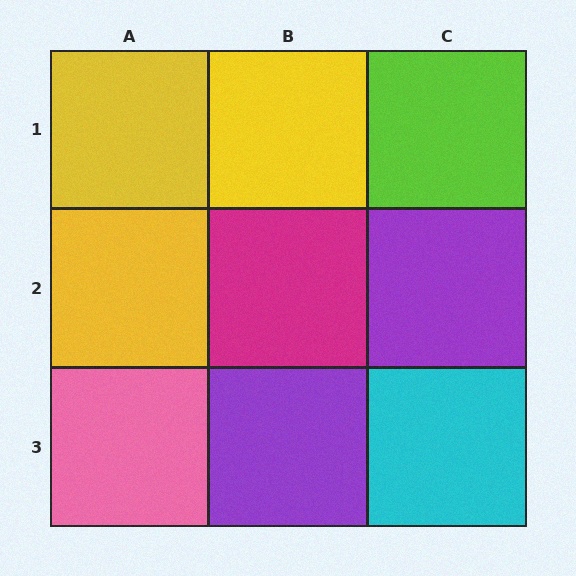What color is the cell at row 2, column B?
Magenta.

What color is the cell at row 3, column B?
Purple.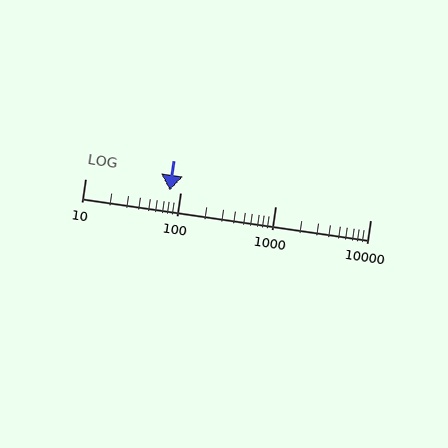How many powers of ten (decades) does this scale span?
The scale spans 3 decades, from 10 to 10000.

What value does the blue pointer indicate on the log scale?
The pointer indicates approximately 77.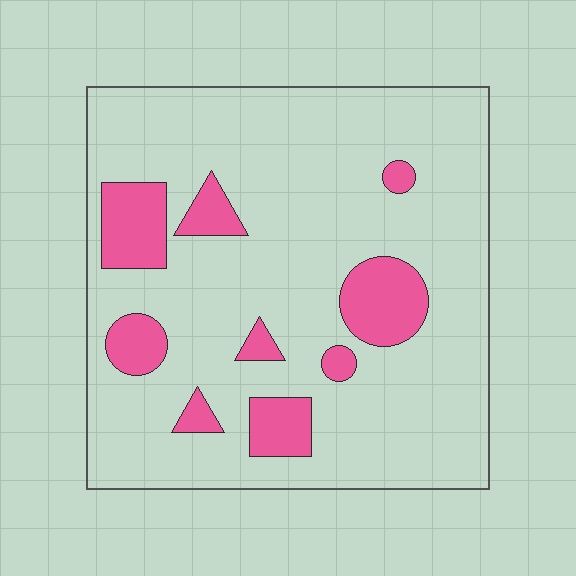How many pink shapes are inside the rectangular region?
9.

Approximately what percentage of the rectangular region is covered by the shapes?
Approximately 15%.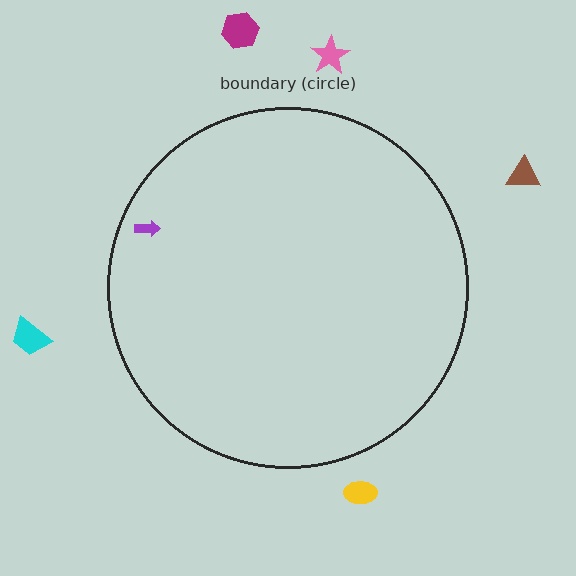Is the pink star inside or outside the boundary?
Outside.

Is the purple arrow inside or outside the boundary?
Inside.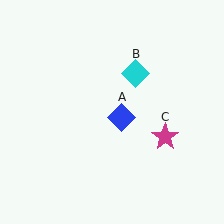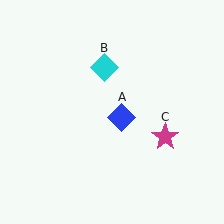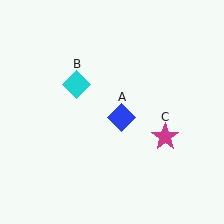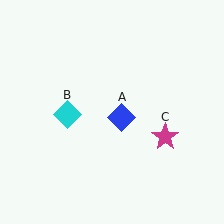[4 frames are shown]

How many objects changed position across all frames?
1 object changed position: cyan diamond (object B).